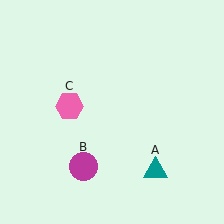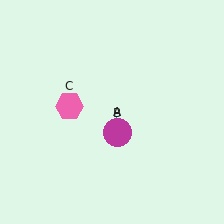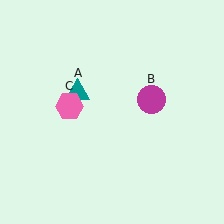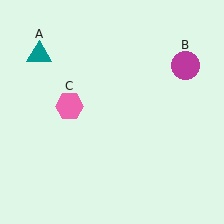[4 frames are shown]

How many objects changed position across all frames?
2 objects changed position: teal triangle (object A), magenta circle (object B).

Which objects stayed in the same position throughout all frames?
Pink hexagon (object C) remained stationary.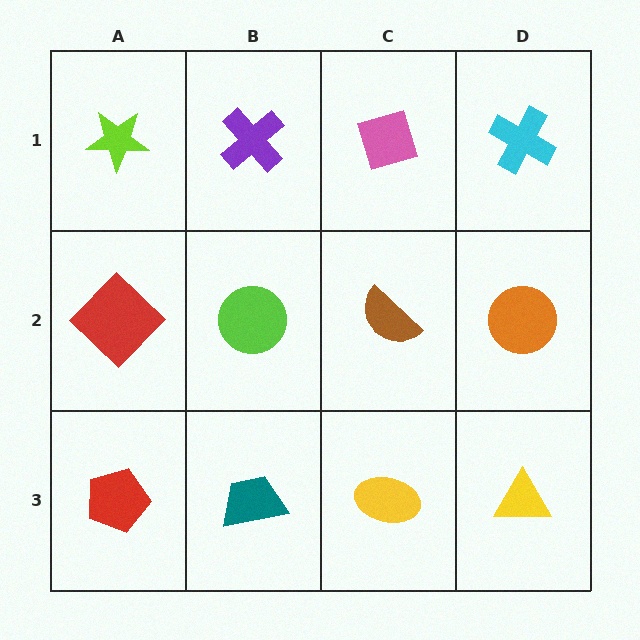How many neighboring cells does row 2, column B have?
4.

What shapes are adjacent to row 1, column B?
A lime circle (row 2, column B), a lime star (row 1, column A), a pink diamond (row 1, column C).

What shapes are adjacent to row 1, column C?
A brown semicircle (row 2, column C), a purple cross (row 1, column B), a cyan cross (row 1, column D).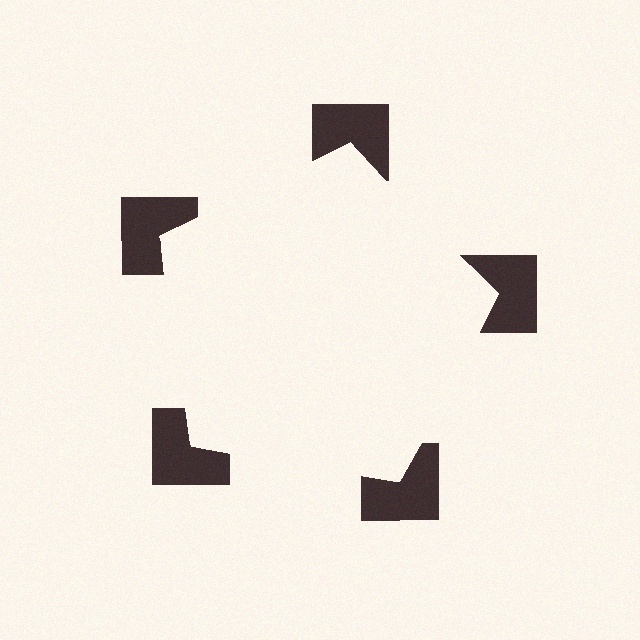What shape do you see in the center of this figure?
An illusory pentagon — its edges are inferred from the aligned wedge cuts in the notched squares, not physically drawn.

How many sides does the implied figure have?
5 sides.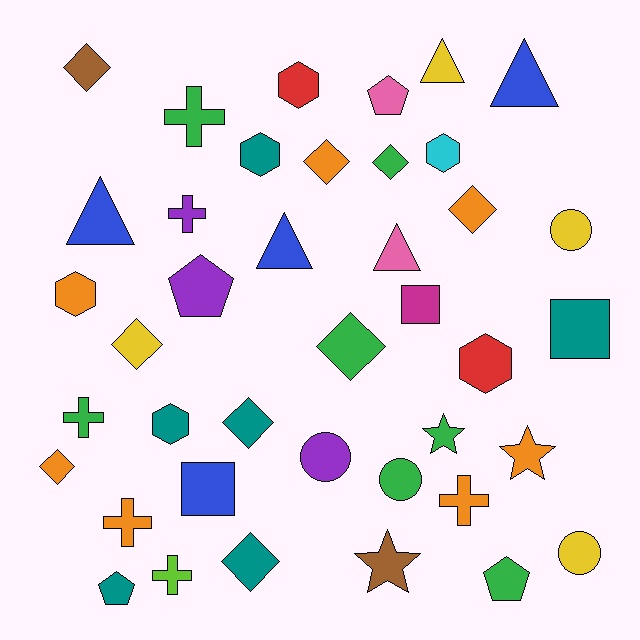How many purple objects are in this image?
There are 3 purple objects.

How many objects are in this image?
There are 40 objects.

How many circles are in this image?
There are 4 circles.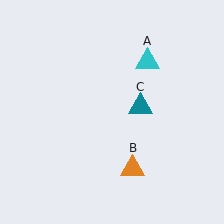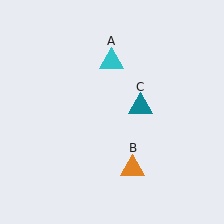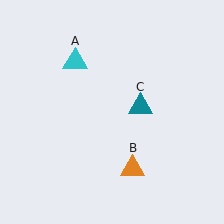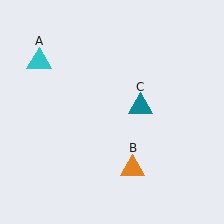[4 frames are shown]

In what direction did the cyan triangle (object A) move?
The cyan triangle (object A) moved left.